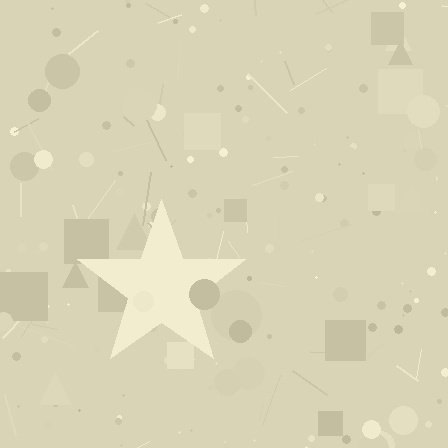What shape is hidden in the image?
A star is hidden in the image.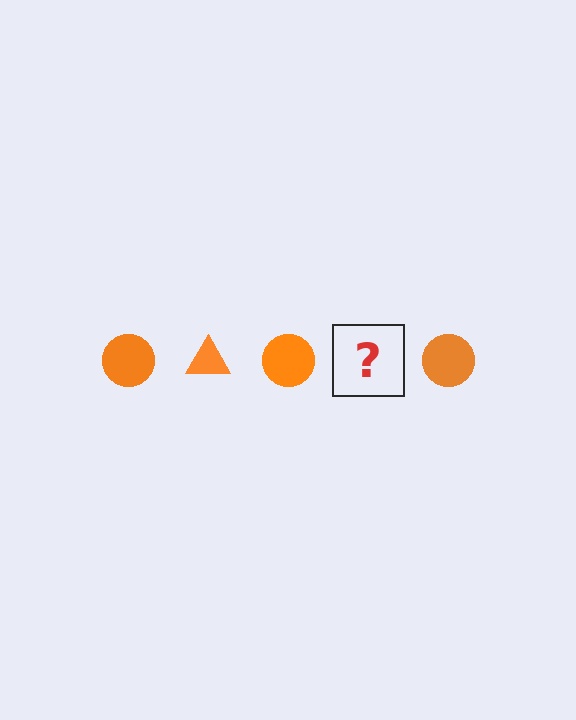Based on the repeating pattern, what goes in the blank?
The blank should be an orange triangle.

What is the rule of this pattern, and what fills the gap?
The rule is that the pattern cycles through circle, triangle shapes in orange. The gap should be filled with an orange triangle.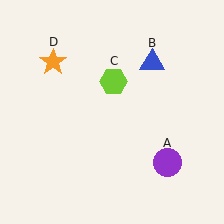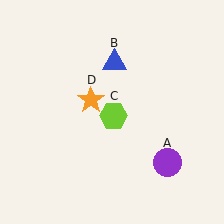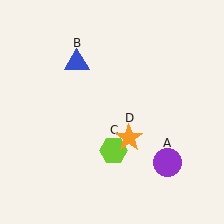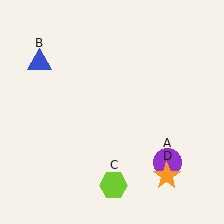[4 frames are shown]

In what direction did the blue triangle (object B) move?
The blue triangle (object B) moved left.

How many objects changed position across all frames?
3 objects changed position: blue triangle (object B), lime hexagon (object C), orange star (object D).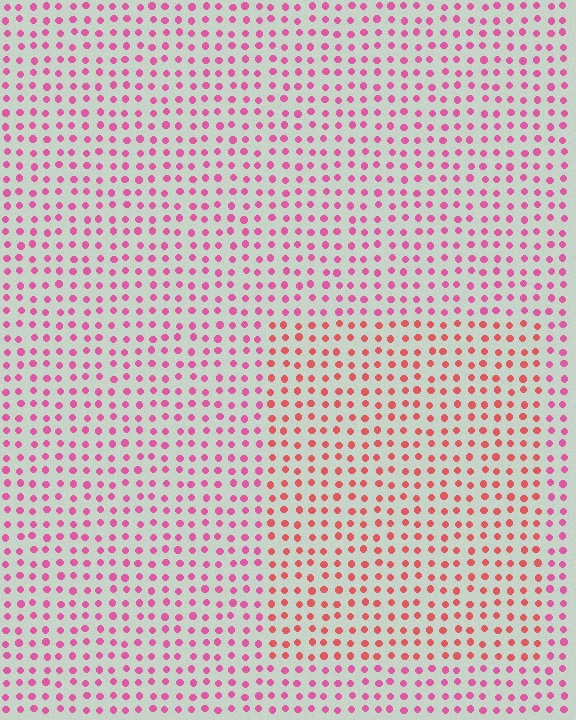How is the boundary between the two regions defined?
The boundary is defined purely by a slight shift in hue (about 30 degrees). Spacing, size, and orientation are identical on both sides.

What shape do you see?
I see a rectangle.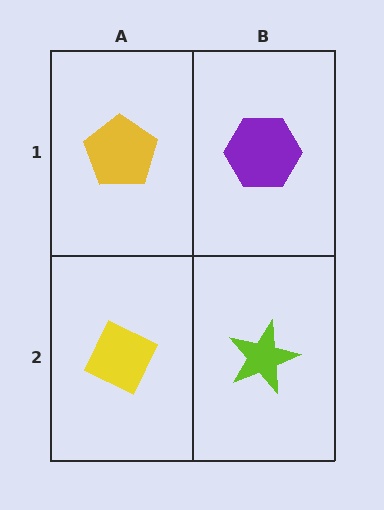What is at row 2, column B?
A lime star.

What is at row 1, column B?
A purple hexagon.